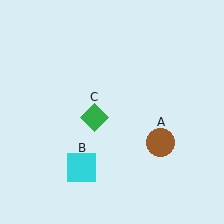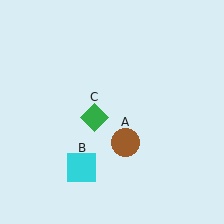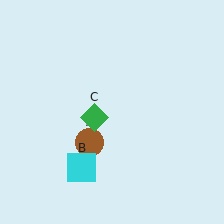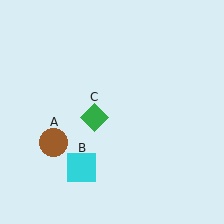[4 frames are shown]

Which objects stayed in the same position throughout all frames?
Cyan square (object B) and green diamond (object C) remained stationary.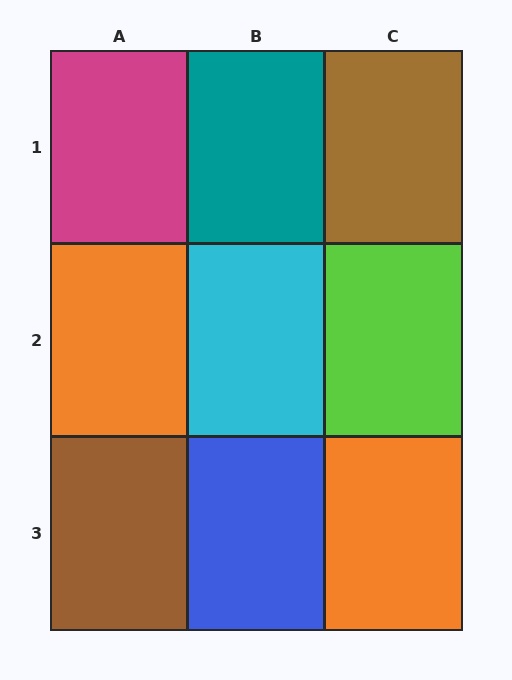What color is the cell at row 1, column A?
Magenta.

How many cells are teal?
1 cell is teal.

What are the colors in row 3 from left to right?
Brown, blue, orange.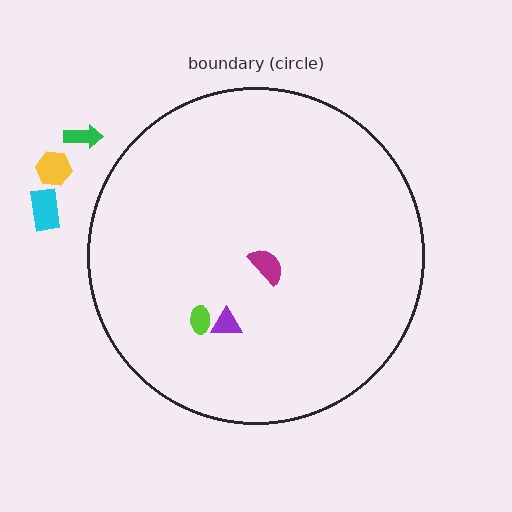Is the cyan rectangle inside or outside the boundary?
Outside.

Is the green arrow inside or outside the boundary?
Outside.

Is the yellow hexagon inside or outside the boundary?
Outside.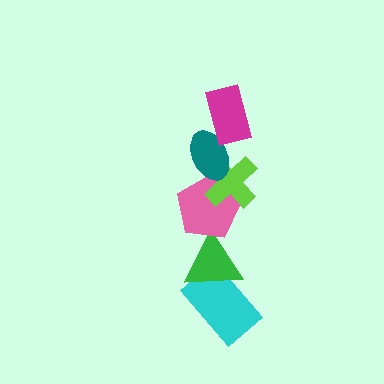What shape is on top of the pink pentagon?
The lime cross is on top of the pink pentagon.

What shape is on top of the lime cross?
The teal ellipse is on top of the lime cross.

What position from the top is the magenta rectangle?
The magenta rectangle is 1st from the top.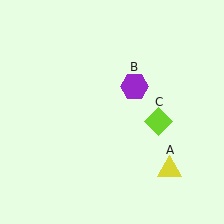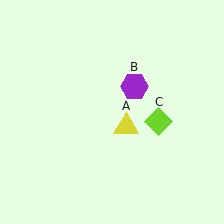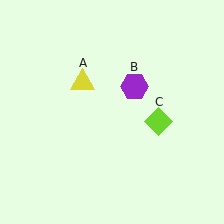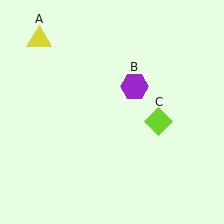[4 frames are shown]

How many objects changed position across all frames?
1 object changed position: yellow triangle (object A).